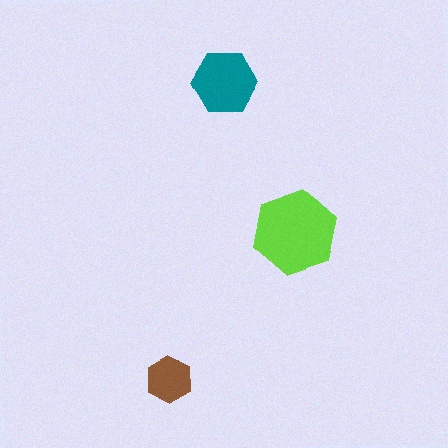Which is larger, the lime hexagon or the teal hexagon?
The lime one.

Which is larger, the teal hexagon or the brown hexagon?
The teal one.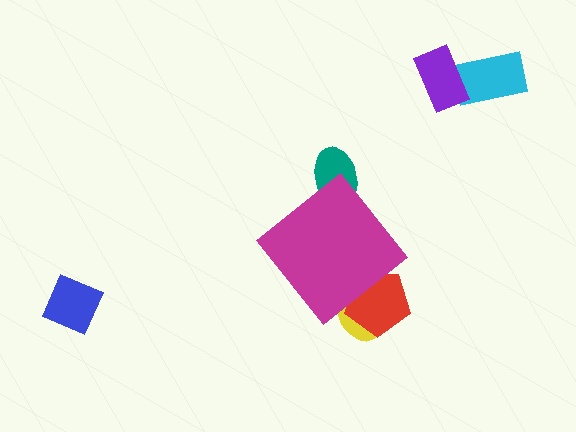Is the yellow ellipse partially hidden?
Yes, the yellow ellipse is partially hidden behind the magenta diamond.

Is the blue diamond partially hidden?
No, the blue diamond is fully visible.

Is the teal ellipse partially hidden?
Yes, the teal ellipse is partially hidden behind the magenta diamond.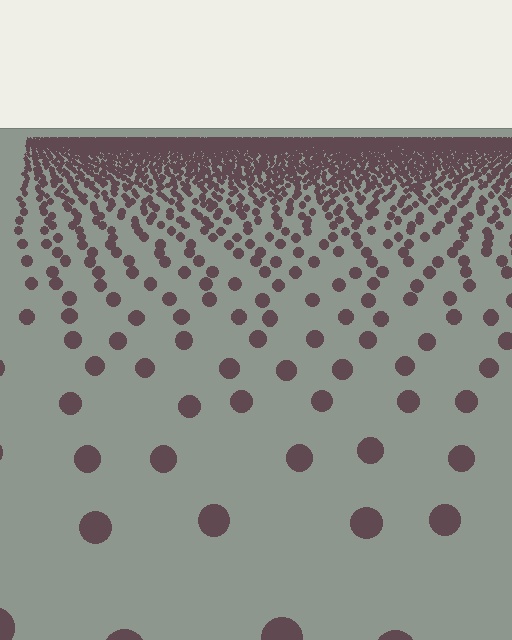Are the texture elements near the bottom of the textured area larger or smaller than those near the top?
Larger. Near the bottom, elements are closer to the viewer and appear at a bigger on-screen size.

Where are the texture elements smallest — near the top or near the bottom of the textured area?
Near the top.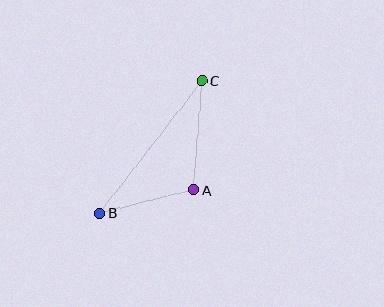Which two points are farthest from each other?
Points B and C are farthest from each other.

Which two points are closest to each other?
Points A and B are closest to each other.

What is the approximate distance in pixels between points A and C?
The distance between A and C is approximately 110 pixels.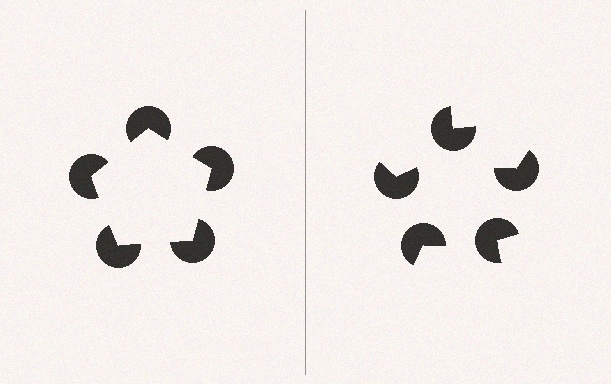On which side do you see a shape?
An illusory pentagon appears on the left side. On the right side the wedge cuts are rotated, so no coherent shape forms.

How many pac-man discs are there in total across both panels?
10 — 5 on each side.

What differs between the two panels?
The pac-man discs are positioned identically on both sides; only the wedge orientations differ. On the left they align to a pentagon; on the right they are misaligned.